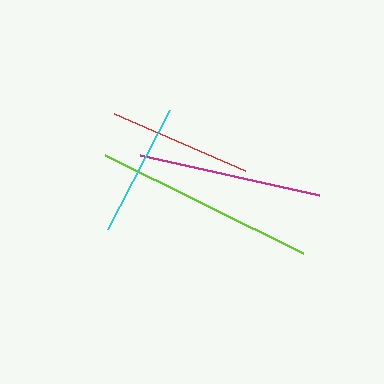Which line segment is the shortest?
The cyan line is the shortest at approximately 135 pixels.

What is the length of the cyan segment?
The cyan segment is approximately 135 pixels long.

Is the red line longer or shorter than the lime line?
The lime line is longer than the red line.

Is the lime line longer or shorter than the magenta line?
The lime line is longer than the magenta line.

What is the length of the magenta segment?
The magenta segment is approximately 184 pixels long.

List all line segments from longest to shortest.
From longest to shortest: lime, magenta, red, cyan.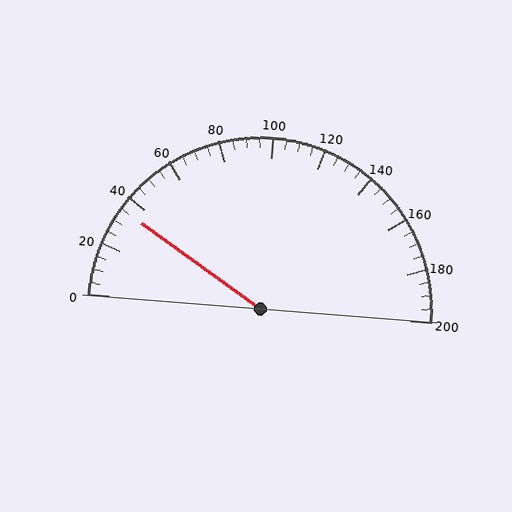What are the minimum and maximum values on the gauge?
The gauge ranges from 0 to 200.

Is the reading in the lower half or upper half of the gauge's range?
The reading is in the lower half of the range (0 to 200).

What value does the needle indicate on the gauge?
The needle indicates approximately 35.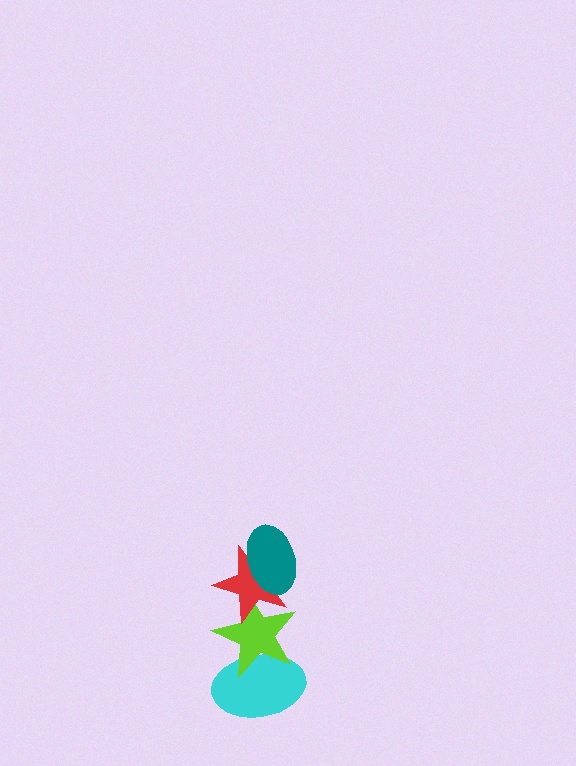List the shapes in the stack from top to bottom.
From top to bottom: the teal ellipse, the red star, the lime star, the cyan ellipse.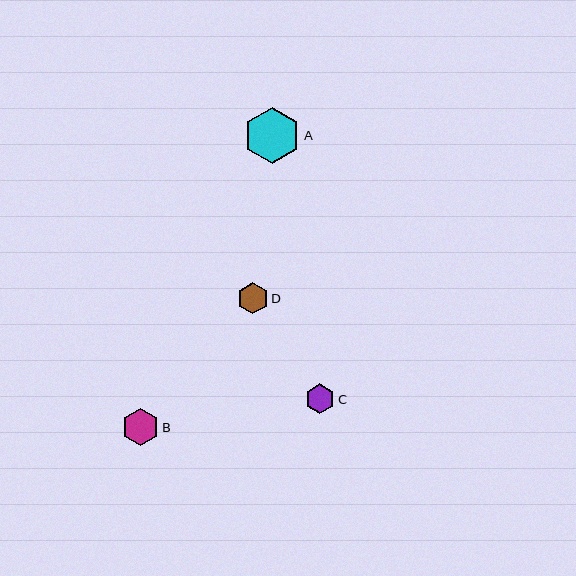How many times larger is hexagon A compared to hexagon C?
Hexagon A is approximately 1.9 times the size of hexagon C.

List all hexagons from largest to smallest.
From largest to smallest: A, B, D, C.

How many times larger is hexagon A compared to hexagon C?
Hexagon A is approximately 1.9 times the size of hexagon C.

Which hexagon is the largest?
Hexagon A is the largest with a size of approximately 57 pixels.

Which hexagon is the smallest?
Hexagon C is the smallest with a size of approximately 30 pixels.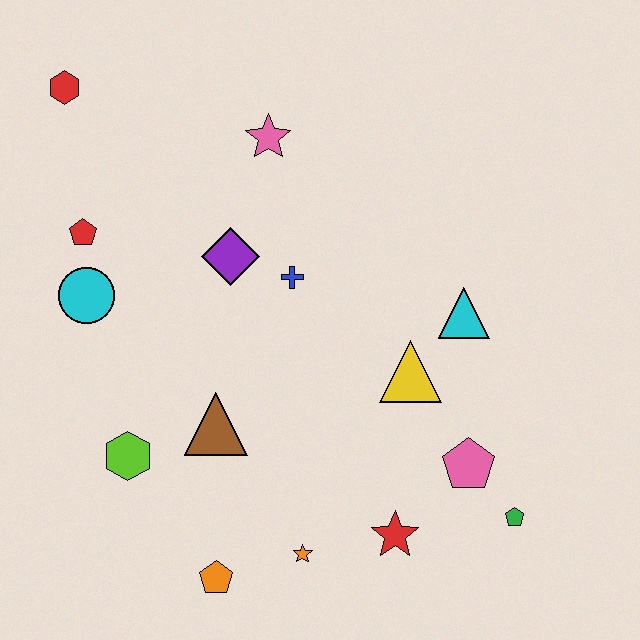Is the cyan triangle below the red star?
No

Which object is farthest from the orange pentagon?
The red hexagon is farthest from the orange pentagon.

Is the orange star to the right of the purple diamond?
Yes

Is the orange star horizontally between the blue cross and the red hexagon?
No